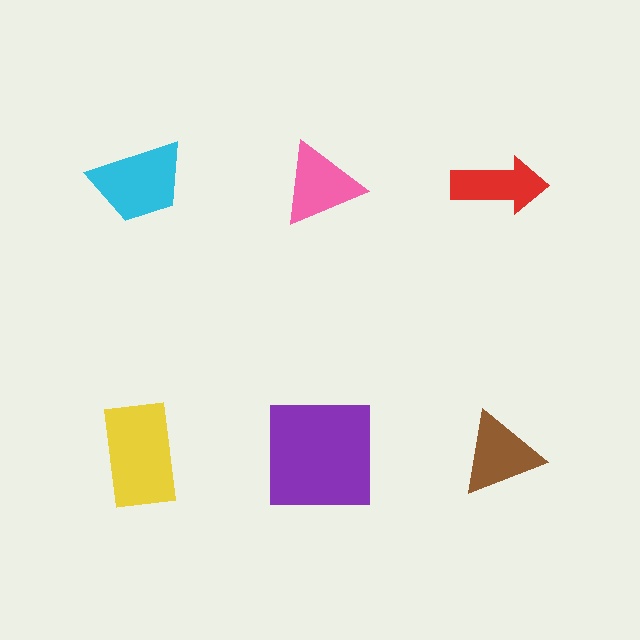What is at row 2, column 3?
A brown triangle.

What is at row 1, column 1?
A cyan trapezoid.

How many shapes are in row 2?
3 shapes.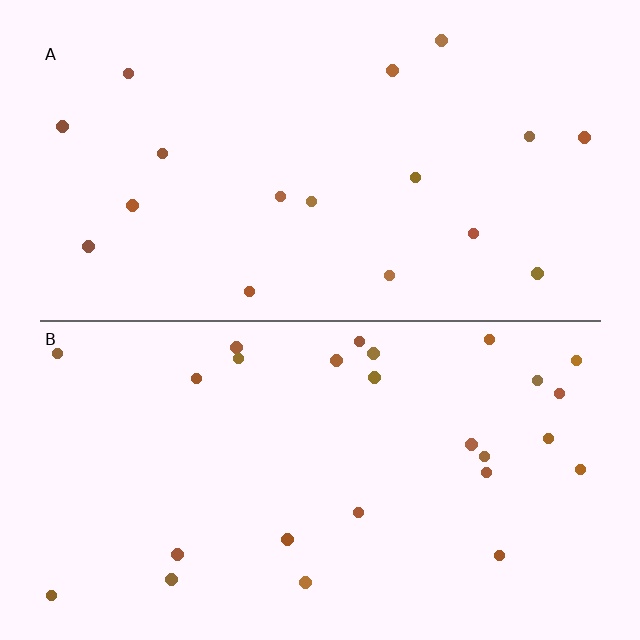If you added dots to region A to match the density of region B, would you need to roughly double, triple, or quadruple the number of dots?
Approximately double.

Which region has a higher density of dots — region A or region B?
B (the bottom).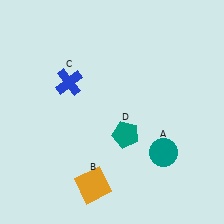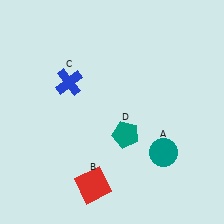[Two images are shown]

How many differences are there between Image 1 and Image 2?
There is 1 difference between the two images.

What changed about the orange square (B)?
In Image 1, B is orange. In Image 2, it changed to red.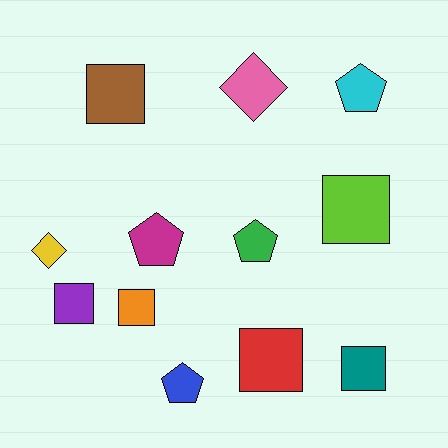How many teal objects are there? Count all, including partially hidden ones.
There is 1 teal object.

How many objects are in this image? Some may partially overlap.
There are 12 objects.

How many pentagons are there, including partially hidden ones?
There are 4 pentagons.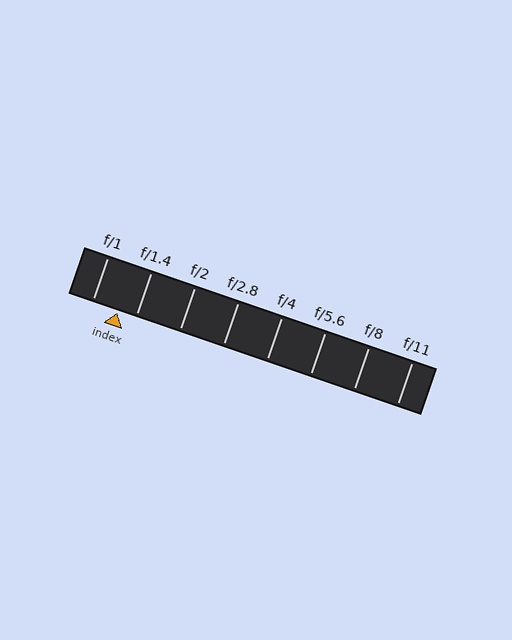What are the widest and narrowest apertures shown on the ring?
The widest aperture shown is f/1 and the narrowest is f/11.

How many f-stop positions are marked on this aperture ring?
There are 8 f-stop positions marked.